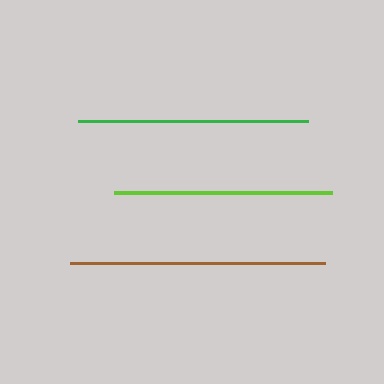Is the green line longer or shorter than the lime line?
The green line is longer than the lime line.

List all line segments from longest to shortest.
From longest to shortest: brown, green, lime.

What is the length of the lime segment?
The lime segment is approximately 218 pixels long.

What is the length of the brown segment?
The brown segment is approximately 255 pixels long.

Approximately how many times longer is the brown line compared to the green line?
The brown line is approximately 1.1 times the length of the green line.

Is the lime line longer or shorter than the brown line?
The brown line is longer than the lime line.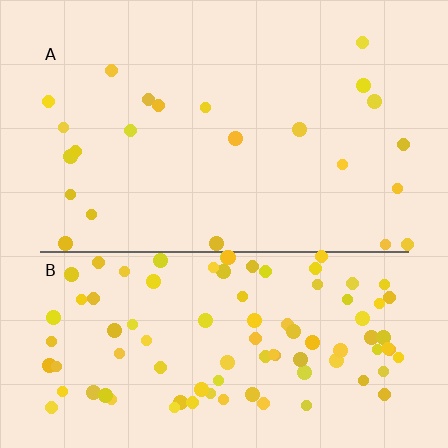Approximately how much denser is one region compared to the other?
Approximately 4.1× — region B over region A.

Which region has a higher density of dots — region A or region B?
B (the bottom).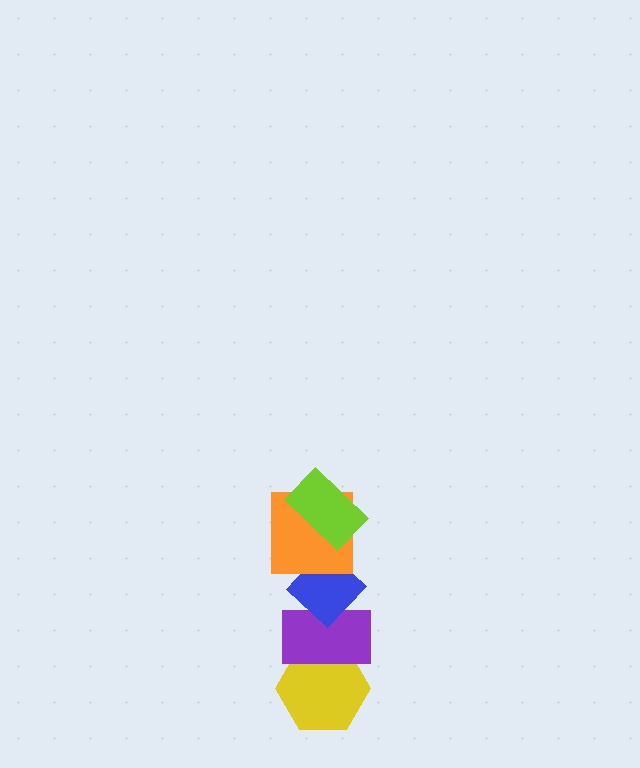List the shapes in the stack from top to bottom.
From top to bottom: the lime rectangle, the orange square, the blue diamond, the purple rectangle, the yellow hexagon.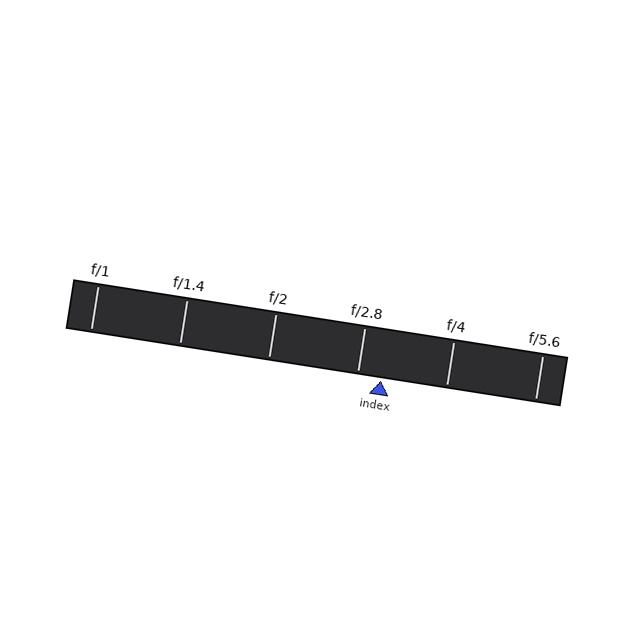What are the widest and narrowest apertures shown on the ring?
The widest aperture shown is f/1 and the narrowest is f/5.6.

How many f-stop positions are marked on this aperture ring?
There are 6 f-stop positions marked.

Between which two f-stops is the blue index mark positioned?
The index mark is between f/2.8 and f/4.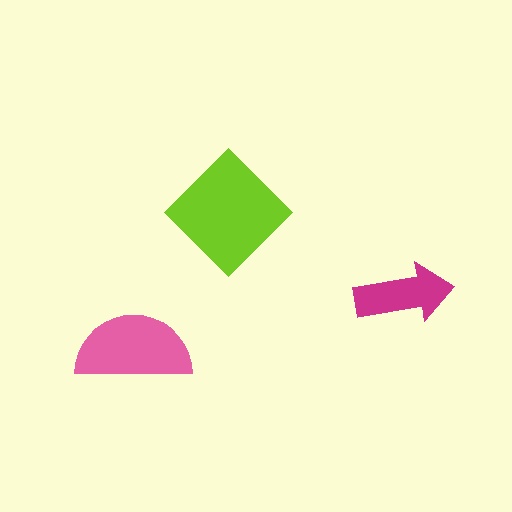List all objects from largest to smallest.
The lime diamond, the pink semicircle, the magenta arrow.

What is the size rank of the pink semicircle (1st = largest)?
2nd.